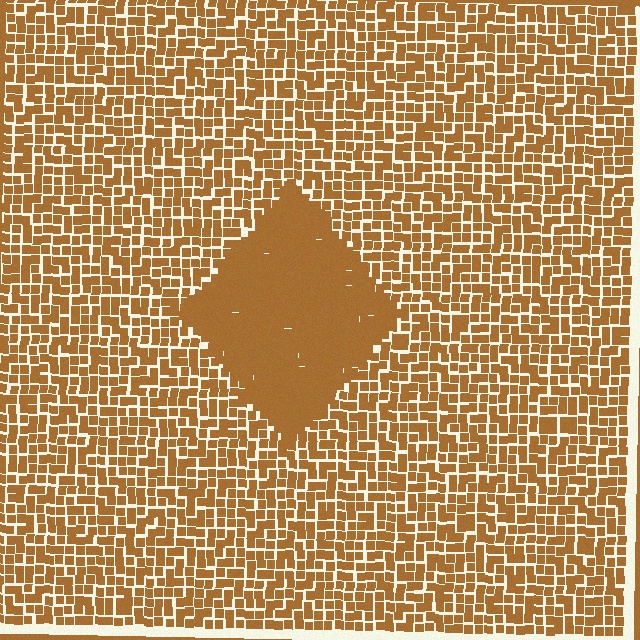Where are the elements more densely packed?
The elements are more densely packed inside the diamond boundary.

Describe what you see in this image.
The image contains small brown elements arranged at two different densities. A diamond-shaped region is visible where the elements are more densely packed than the surrounding area.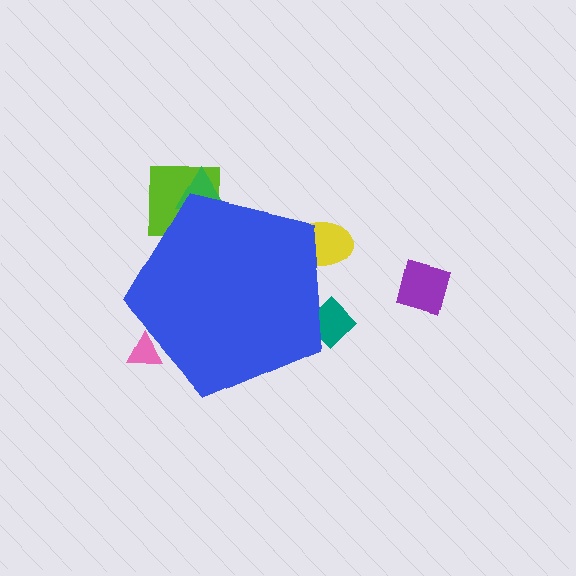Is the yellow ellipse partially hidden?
Yes, the yellow ellipse is partially hidden behind the blue pentagon.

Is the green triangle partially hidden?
Yes, the green triangle is partially hidden behind the blue pentagon.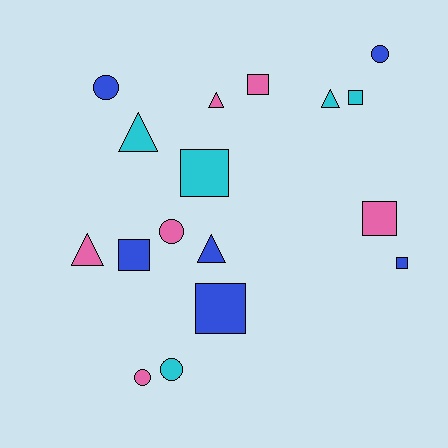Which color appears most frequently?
Pink, with 6 objects.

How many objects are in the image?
There are 17 objects.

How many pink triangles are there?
There are 2 pink triangles.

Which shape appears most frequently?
Square, with 7 objects.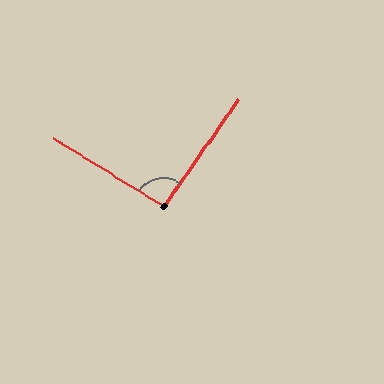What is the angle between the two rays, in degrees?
Approximately 93 degrees.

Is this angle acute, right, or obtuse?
It is approximately a right angle.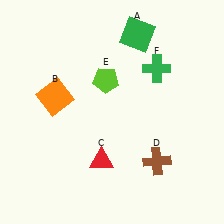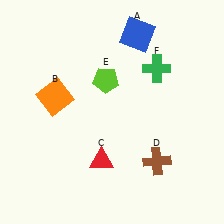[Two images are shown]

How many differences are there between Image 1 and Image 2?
There is 1 difference between the two images.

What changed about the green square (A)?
In Image 1, A is green. In Image 2, it changed to blue.